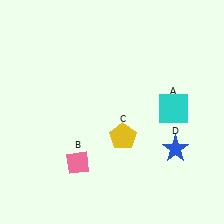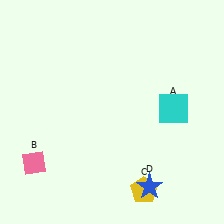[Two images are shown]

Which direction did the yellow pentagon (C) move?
The yellow pentagon (C) moved down.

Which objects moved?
The objects that moved are: the pink diamond (B), the yellow pentagon (C), the blue star (D).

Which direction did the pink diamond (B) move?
The pink diamond (B) moved left.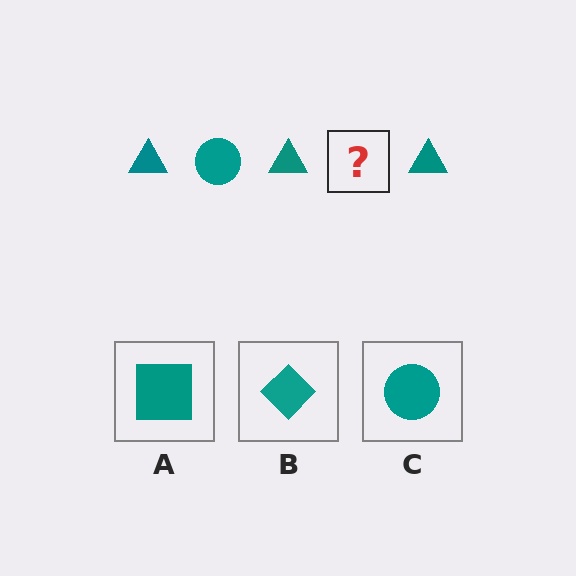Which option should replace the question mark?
Option C.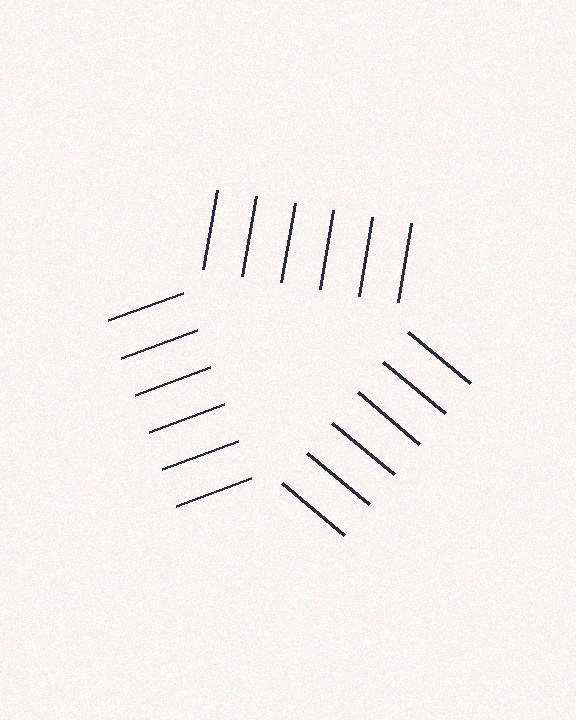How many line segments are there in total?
18 — 6 along each of the 3 edges.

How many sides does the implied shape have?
3 sides — the line-ends trace a triangle.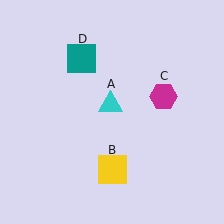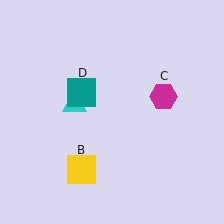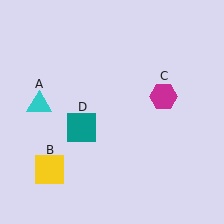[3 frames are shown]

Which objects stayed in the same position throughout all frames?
Magenta hexagon (object C) remained stationary.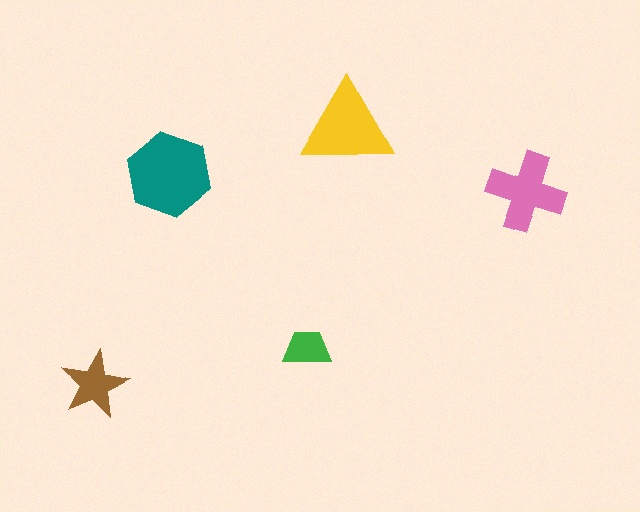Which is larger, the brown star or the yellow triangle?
The yellow triangle.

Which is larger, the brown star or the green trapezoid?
The brown star.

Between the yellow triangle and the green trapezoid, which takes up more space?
The yellow triangle.